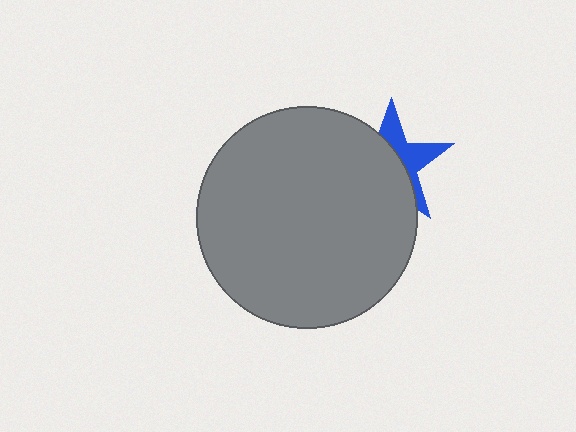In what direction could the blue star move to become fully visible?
The blue star could move right. That would shift it out from behind the gray circle entirely.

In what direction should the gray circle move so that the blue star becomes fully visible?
The gray circle should move left. That is the shortest direction to clear the overlap and leave the blue star fully visible.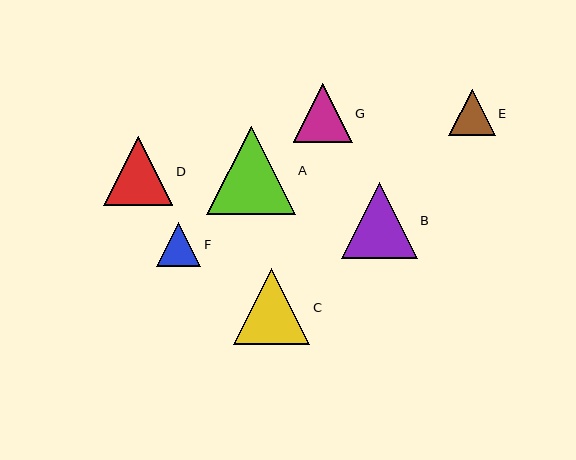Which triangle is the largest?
Triangle A is the largest with a size of approximately 88 pixels.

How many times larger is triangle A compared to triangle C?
Triangle A is approximately 1.2 times the size of triangle C.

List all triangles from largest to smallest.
From largest to smallest: A, B, C, D, G, E, F.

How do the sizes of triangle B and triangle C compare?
Triangle B and triangle C are approximately the same size.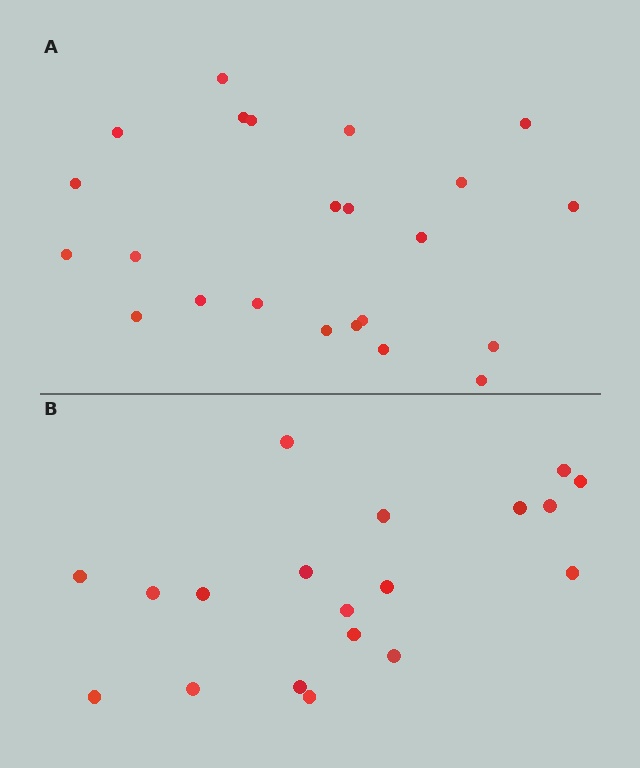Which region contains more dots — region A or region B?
Region A (the top region) has more dots.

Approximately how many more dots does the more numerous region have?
Region A has about 4 more dots than region B.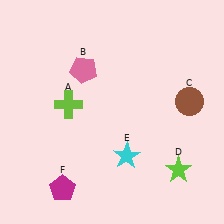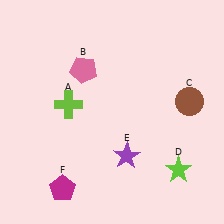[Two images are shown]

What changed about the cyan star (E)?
In Image 1, E is cyan. In Image 2, it changed to purple.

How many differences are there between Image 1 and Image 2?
There is 1 difference between the two images.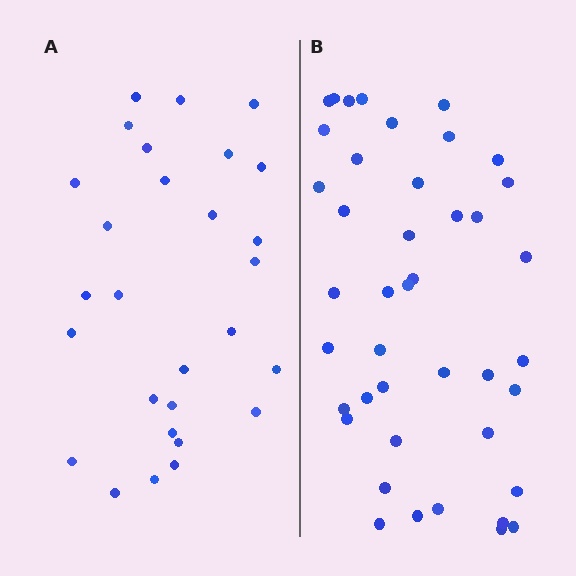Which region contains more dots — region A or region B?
Region B (the right region) has more dots.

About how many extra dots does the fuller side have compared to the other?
Region B has approximately 15 more dots than region A.